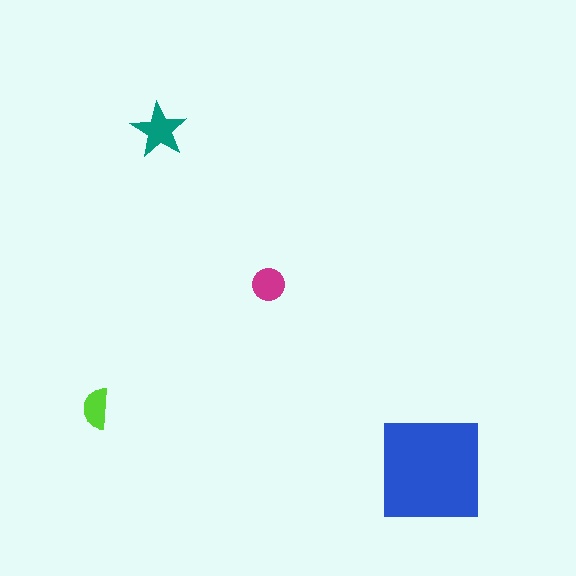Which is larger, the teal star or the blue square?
The blue square.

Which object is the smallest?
The lime semicircle.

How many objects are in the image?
There are 4 objects in the image.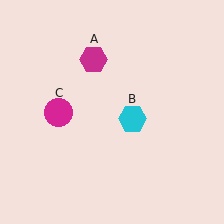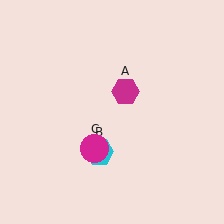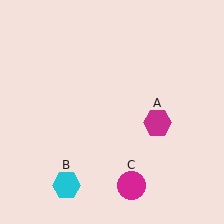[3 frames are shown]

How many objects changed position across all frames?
3 objects changed position: magenta hexagon (object A), cyan hexagon (object B), magenta circle (object C).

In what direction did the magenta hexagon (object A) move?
The magenta hexagon (object A) moved down and to the right.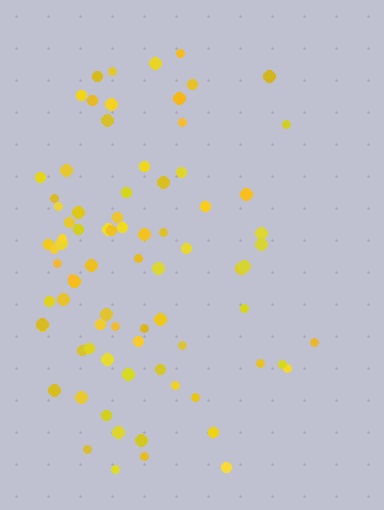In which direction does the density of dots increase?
From right to left, with the left side densest.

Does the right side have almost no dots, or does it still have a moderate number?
Still a moderate number, just noticeably fewer than the left.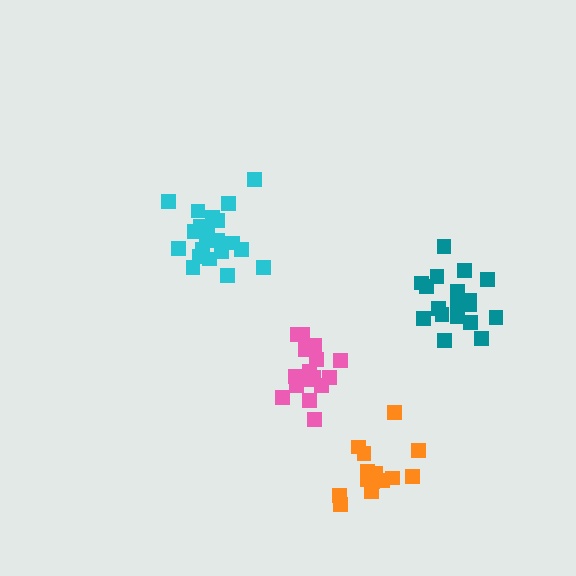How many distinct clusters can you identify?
There are 4 distinct clusters.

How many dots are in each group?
Group 1: 16 dots, Group 2: 21 dots, Group 3: 18 dots, Group 4: 16 dots (71 total).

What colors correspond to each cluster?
The clusters are colored: pink, cyan, teal, orange.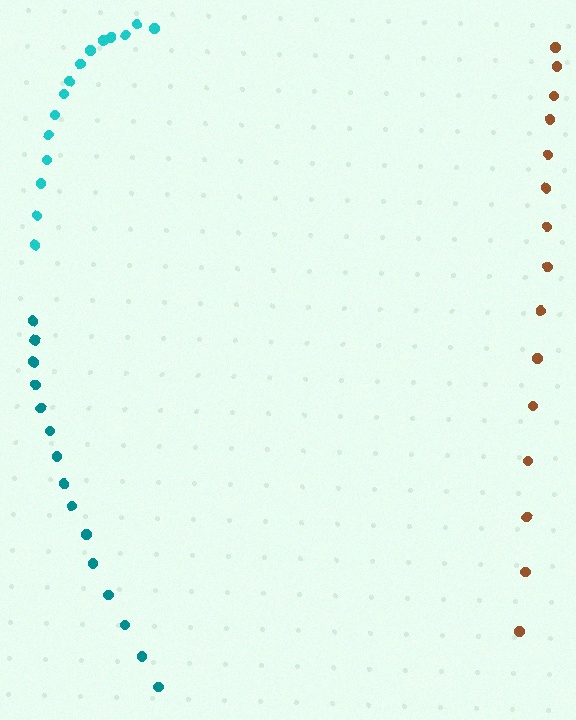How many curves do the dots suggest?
There are 3 distinct paths.